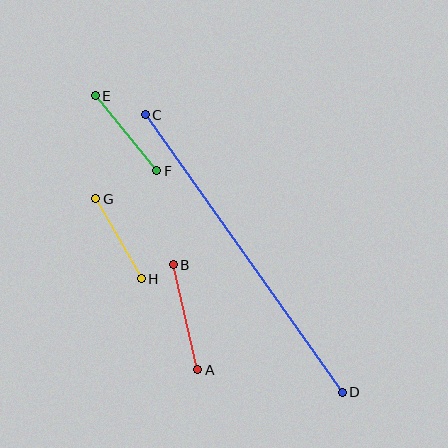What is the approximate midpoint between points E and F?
The midpoint is at approximately (126, 133) pixels.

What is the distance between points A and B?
The distance is approximately 108 pixels.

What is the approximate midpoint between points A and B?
The midpoint is at approximately (185, 317) pixels.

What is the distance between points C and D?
The distance is approximately 340 pixels.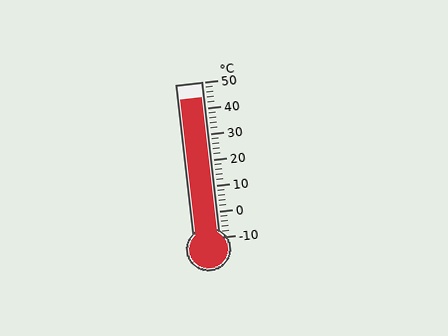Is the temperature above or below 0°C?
The temperature is above 0°C.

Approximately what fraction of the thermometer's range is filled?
The thermometer is filled to approximately 90% of its range.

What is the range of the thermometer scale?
The thermometer scale ranges from -10°C to 50°C.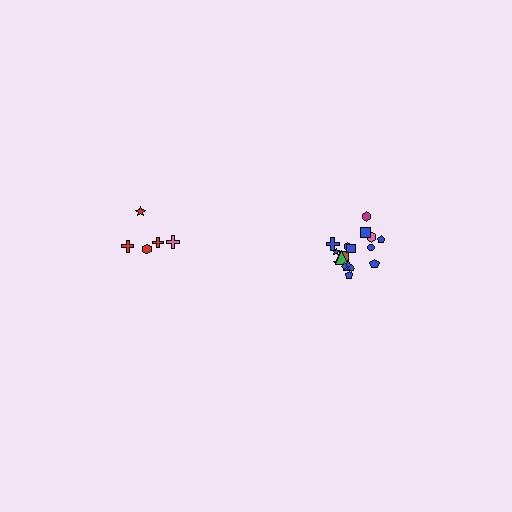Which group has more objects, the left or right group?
The right group.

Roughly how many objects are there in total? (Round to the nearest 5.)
Roughly 25 objects in total.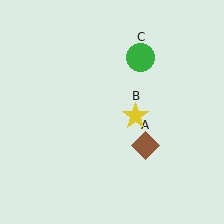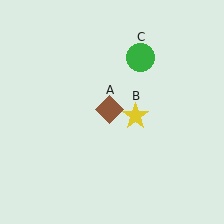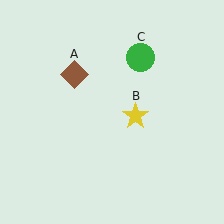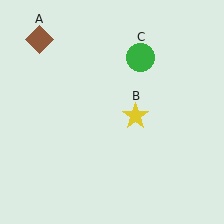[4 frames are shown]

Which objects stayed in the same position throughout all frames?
Yellow star (object B) and green circle (object C) remained stationary.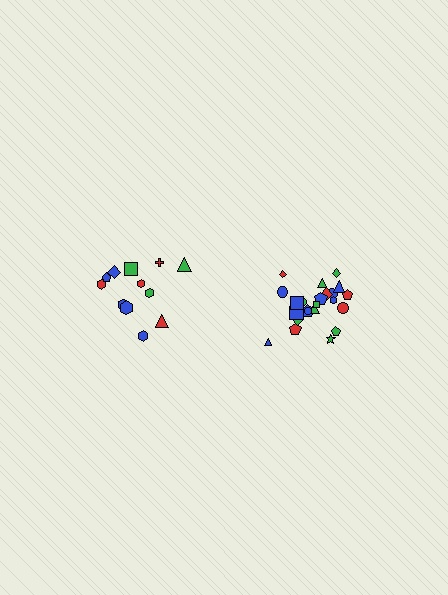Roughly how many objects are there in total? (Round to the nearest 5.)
Roughly 35 objects in total.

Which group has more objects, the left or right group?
The right group.